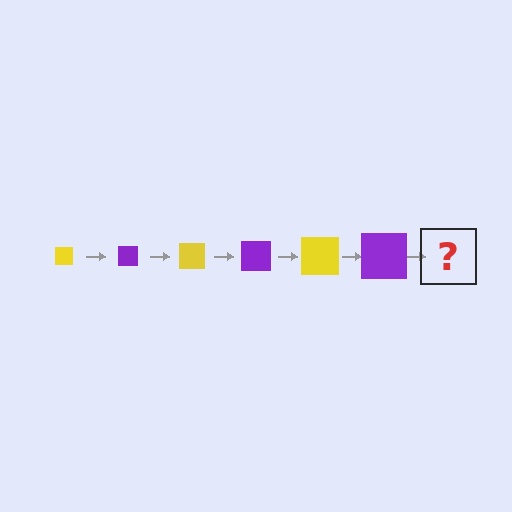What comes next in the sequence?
The next element should be a yellow square, larger than the previous one.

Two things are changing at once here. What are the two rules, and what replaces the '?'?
The two rules are that the square grows larger each step and the color cycles through yellow and purple. The '?' should be a yellow square, larger than the previous one.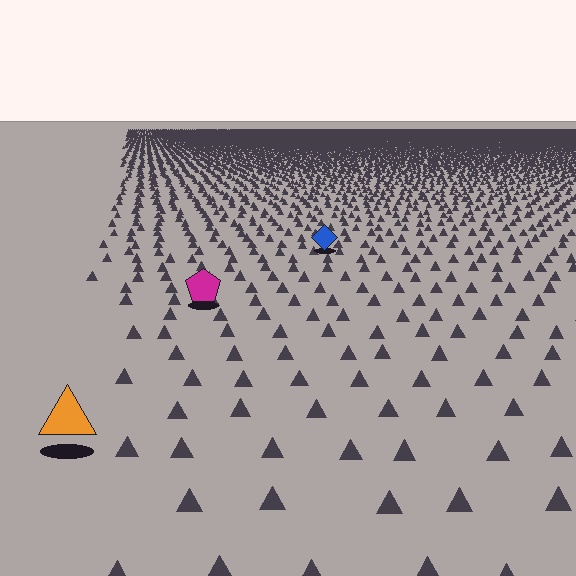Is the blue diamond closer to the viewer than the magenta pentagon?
No. The magenta pentagon is closer — you can tell from the texture gradient: the ground texture is coarser near it.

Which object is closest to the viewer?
The orange triangle is closest. The texture marks near it are larger and more spread out.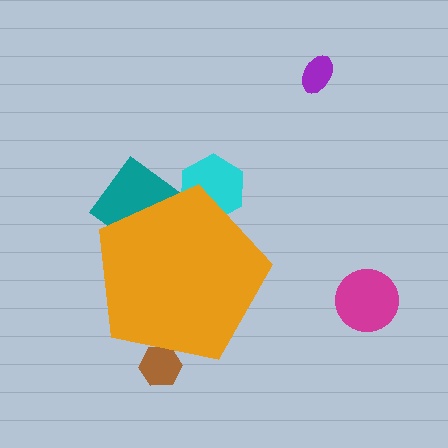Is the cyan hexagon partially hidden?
Yes, the cyan hexagon is partially hidden behind the orange pentagon.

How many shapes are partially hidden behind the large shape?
3 shapes are partially hidden.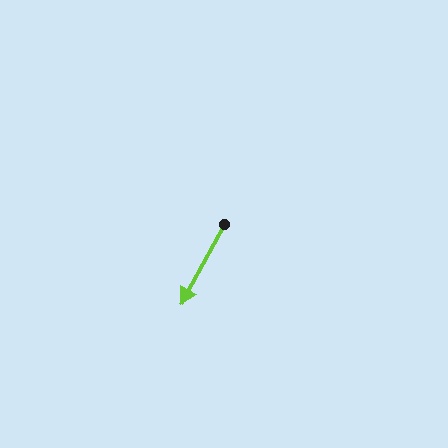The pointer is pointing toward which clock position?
Roughly 7 o'clock.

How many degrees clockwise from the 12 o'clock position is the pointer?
Approximately 208 degrees.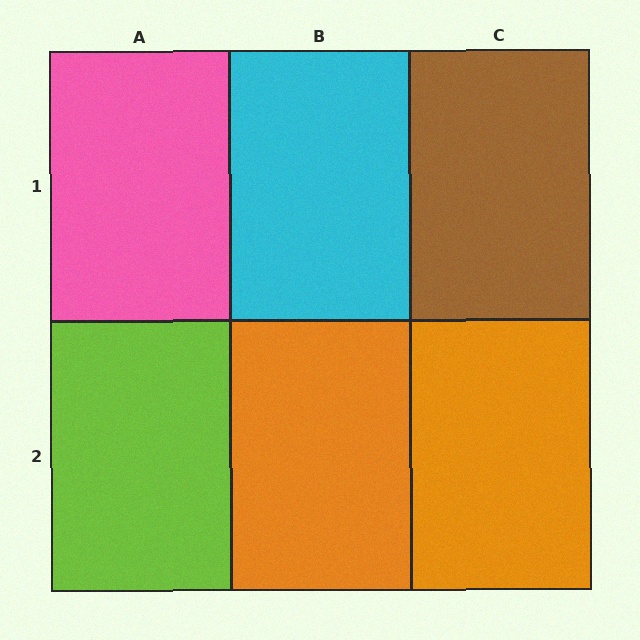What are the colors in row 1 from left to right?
Pink, cyan, brown.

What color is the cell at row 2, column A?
Lime.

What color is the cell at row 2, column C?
Orange.